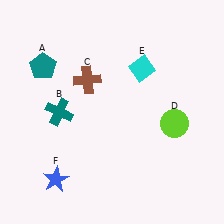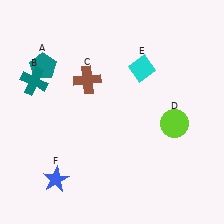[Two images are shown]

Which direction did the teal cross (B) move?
The teal cross (B) moved up.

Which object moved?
The teal cross (B) moved up.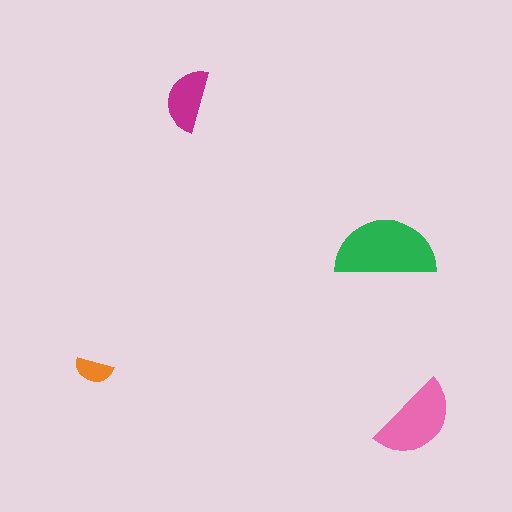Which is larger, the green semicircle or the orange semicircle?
The green one.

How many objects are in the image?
There are 4 objects in the image.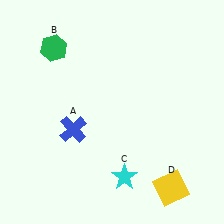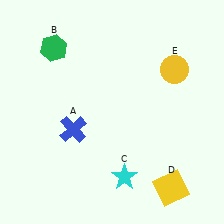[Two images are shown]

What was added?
A yellow circle (E) was added in Image 2.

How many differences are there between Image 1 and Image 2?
There is 1 difference between the two images.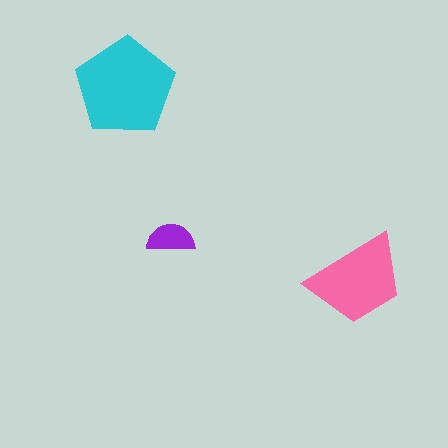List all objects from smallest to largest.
The purple semicircle, the pink trapezoid, the cyan pentagon.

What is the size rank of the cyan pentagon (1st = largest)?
1st.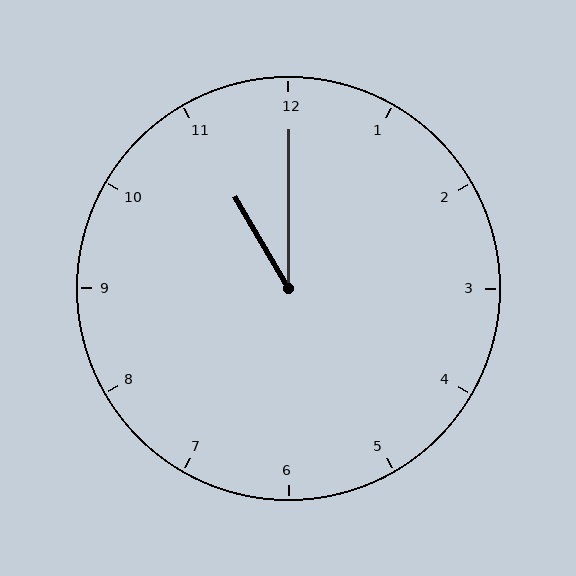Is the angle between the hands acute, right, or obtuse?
It is acute.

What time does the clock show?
11:00.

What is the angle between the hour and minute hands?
Approximately 30 degrees.